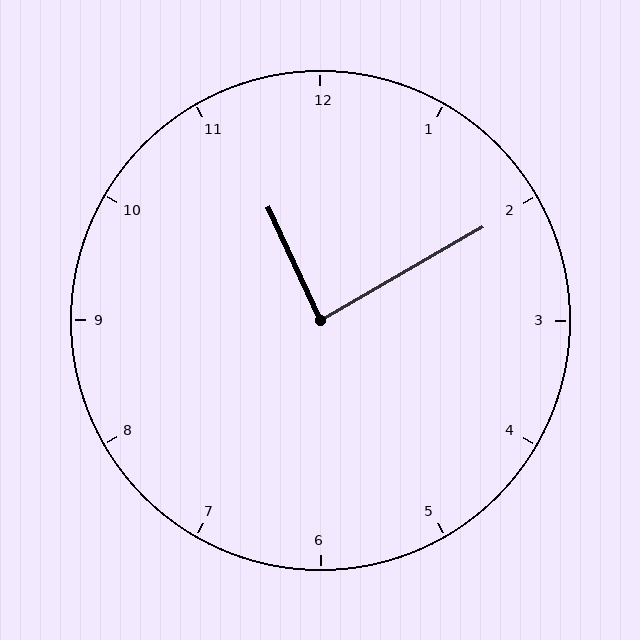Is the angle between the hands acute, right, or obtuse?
It is right.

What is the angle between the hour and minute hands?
Approximately 85 degrees.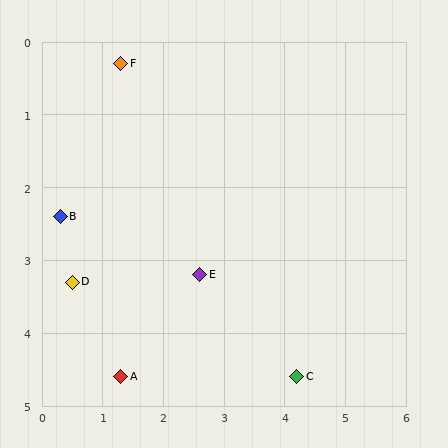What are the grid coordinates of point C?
Point C is at approximately (4.2, 4.6).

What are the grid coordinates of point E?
Point E is at approximately (2.6, 3.2).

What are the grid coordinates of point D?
Point D is at approximately (0.5, 3.3).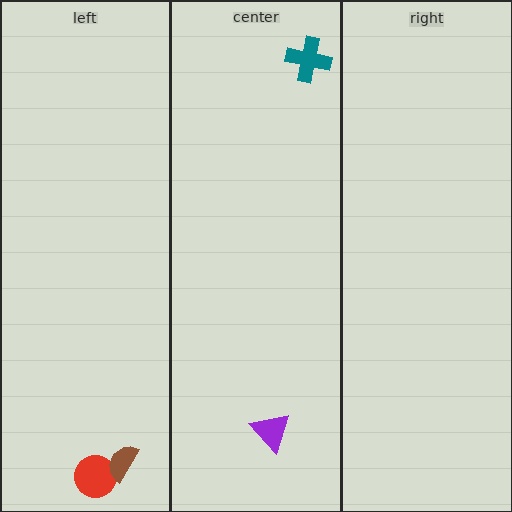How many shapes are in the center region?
2.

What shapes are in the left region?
The red circle, the brown semicircle.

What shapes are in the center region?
The teal cross, the purple triangle.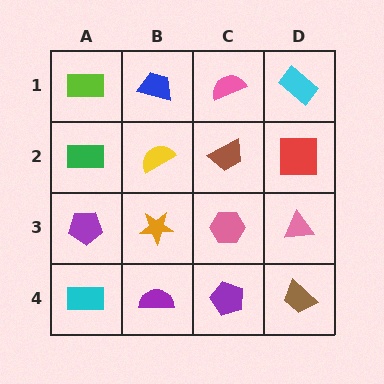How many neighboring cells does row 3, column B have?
4.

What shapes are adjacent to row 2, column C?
A pink semicircle (row 1, column C), a pink hexagon (row 3, column C), a yellow semicircle (row 2, column B), a red square (row 2, column D).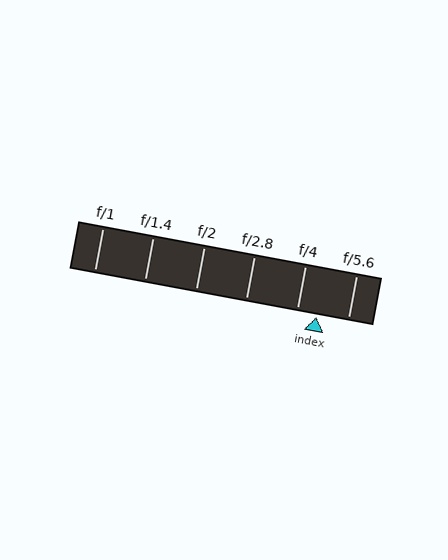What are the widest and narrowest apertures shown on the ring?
The widest aperture shown is f/1 and the narrowest is f/5.6.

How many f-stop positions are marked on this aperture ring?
There are 6 f-stop positions marked.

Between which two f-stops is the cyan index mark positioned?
The index mark is between f/4 and f/5.6.